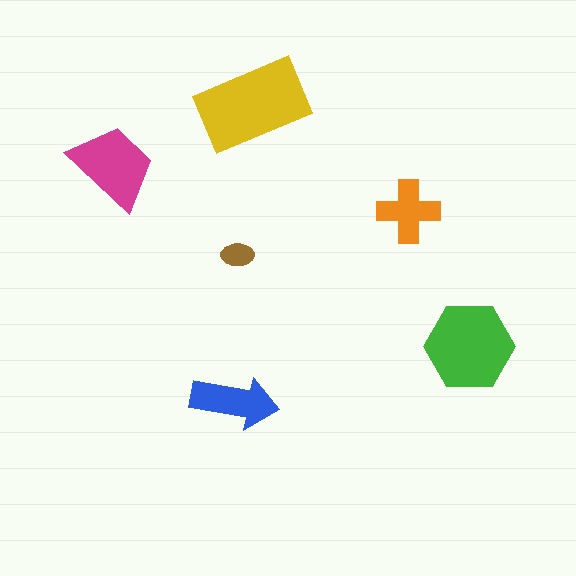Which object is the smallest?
The brown ellipse.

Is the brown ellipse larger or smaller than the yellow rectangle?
Smaller.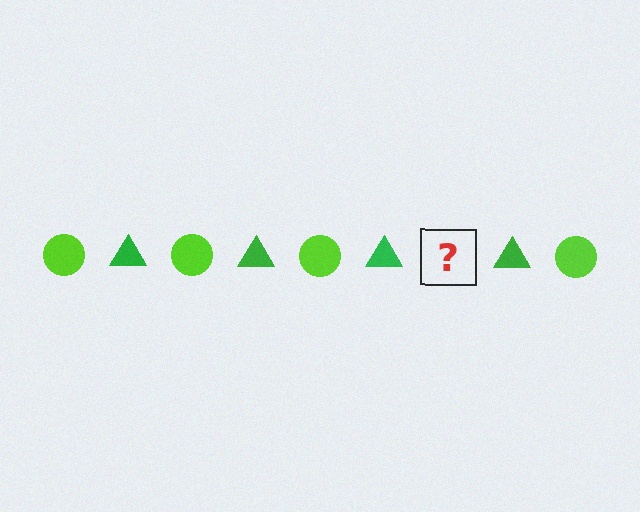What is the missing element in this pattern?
The missing element is a lime circle.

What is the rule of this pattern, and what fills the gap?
The rule is that the pattern alternates between lime circle and green triangle. The gap should be filled with a lime circle.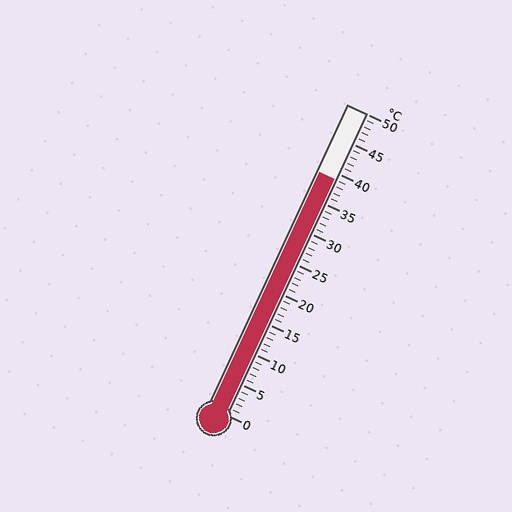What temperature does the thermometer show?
The thermometer shows approximately 39°C.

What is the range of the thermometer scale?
The thermometer scale ranges from 0°C to 50°C.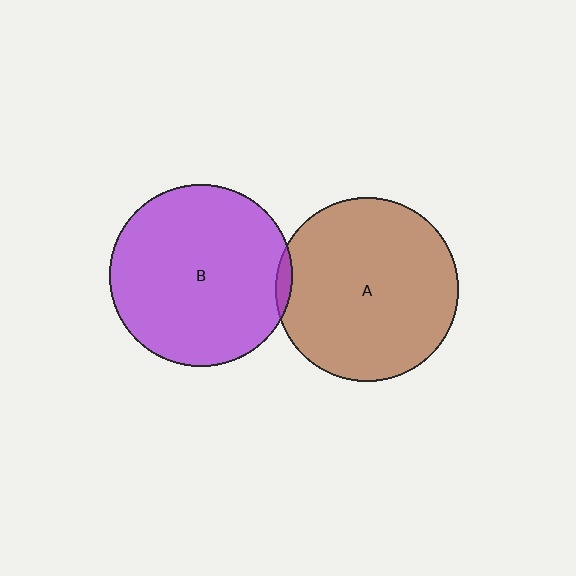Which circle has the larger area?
Circle A (brown).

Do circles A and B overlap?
Yes.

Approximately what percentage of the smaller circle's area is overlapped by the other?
Approximately 5%.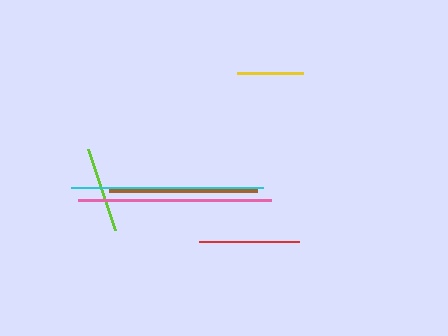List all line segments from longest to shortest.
From longest to shortest: pink, cyan, brown, red, lime, yellow.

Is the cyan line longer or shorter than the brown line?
The cyan line is longer than the brown line.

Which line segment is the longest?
The pink line is the longest at approximately 193 pixels.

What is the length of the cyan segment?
The cyan segment is approximately 192 pixels long.